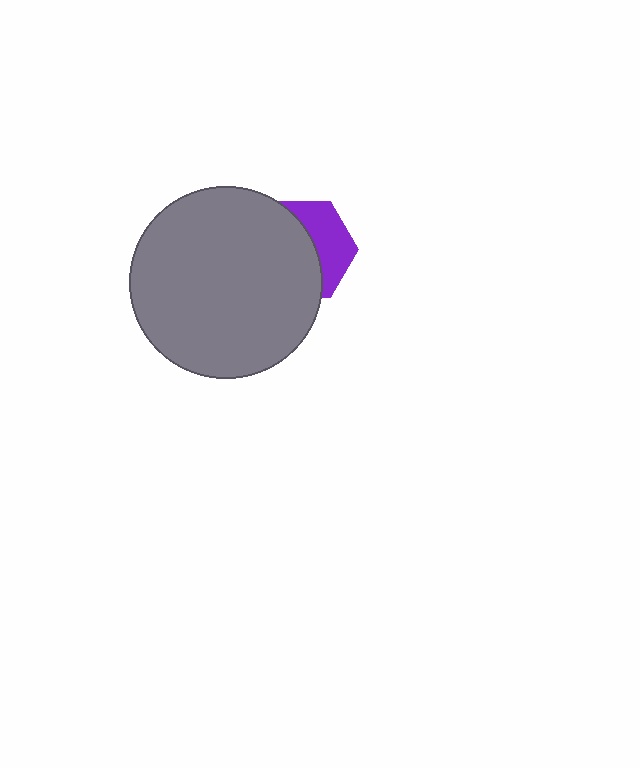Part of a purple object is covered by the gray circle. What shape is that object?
It is a hexagon.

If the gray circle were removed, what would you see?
You would see the complete purple hexagon.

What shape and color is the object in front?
The object in front is a gray circle.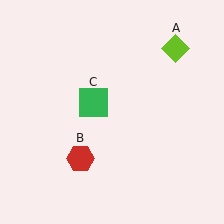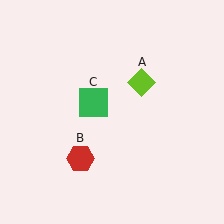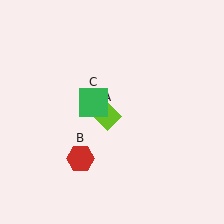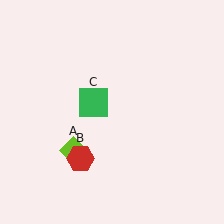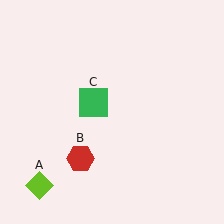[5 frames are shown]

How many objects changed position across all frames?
1 object changed position: lime diamond (object A).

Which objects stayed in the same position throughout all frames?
Red hexagon (object B) and green square (object C) remained stationary.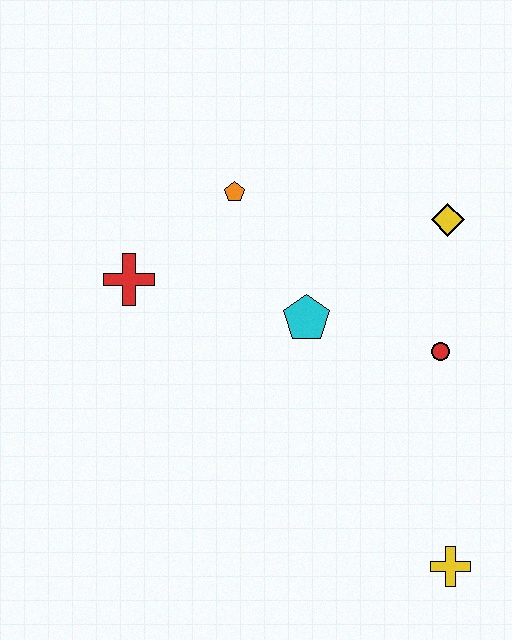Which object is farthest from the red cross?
The yellow cross is farthest from the red cross.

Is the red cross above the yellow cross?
Yes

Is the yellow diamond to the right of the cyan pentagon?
Yes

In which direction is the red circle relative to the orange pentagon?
The red circle is to the right of the orange pentagon.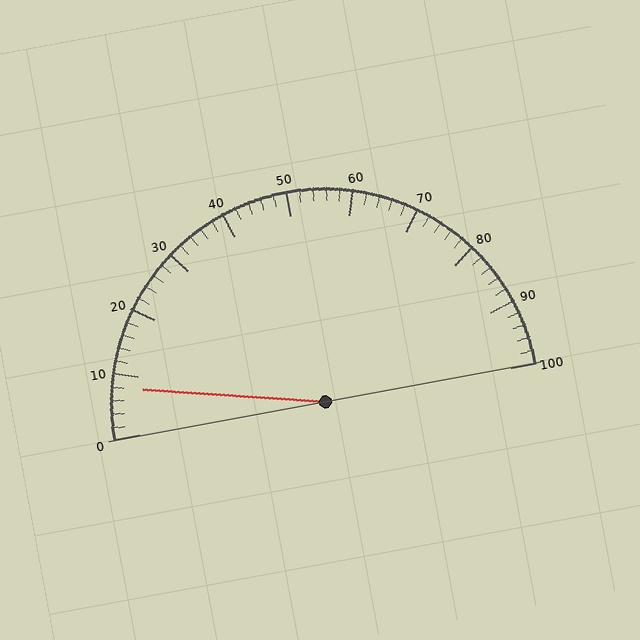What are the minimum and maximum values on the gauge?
The gauge ranges from 0 to 100.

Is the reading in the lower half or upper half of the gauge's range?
The reading is in the lower half of the range (0 to 100).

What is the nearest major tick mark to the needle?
The nearest major tick mark is 10.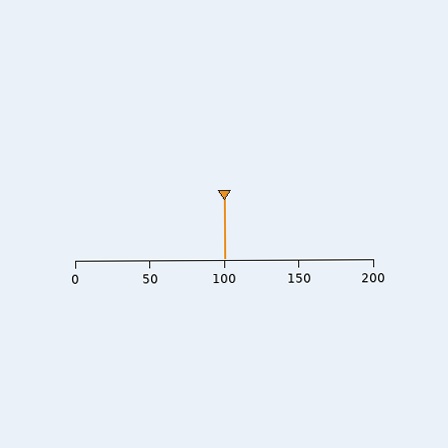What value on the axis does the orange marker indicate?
The marker indicates approximately 100.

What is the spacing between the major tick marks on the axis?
The major ticks are spaced 50 apart.